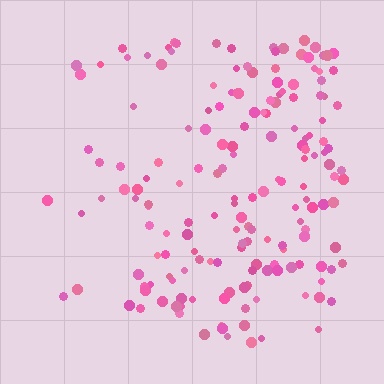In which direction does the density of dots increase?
From left to right, with the right side densest.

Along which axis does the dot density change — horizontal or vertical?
Horizontal.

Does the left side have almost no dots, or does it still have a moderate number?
Still a moderate number, just noticeably fewer than the right.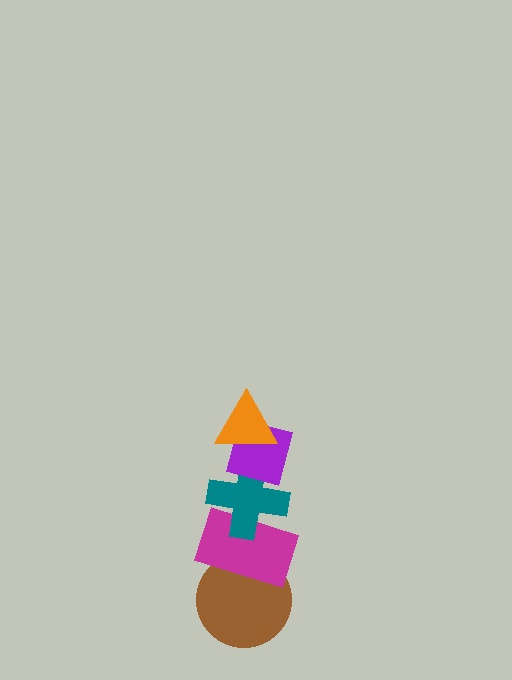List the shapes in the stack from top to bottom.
From top to bottom: the orange triangle, the purple square, the teal cross, the magenta rectangle, the brown circle.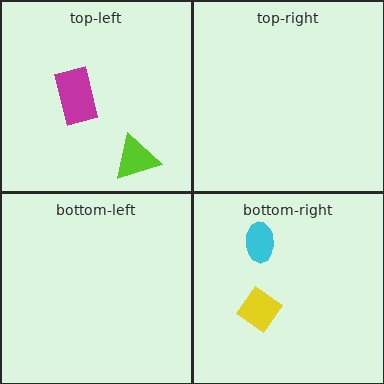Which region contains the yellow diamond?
The bottom-right region.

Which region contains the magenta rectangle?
The top-left region.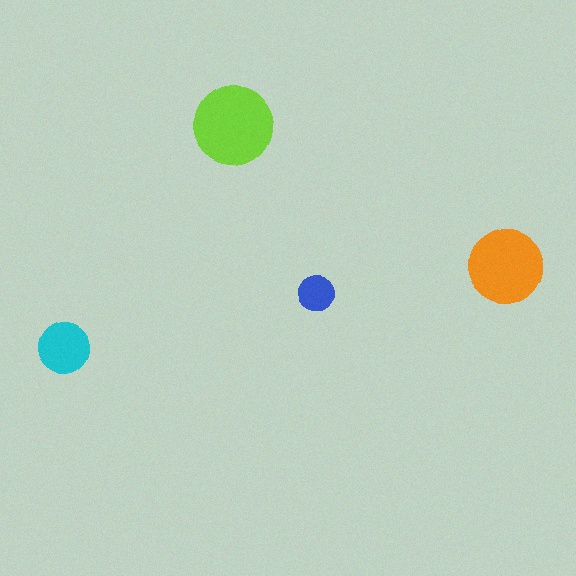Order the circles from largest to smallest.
the lime one, the orange one, the cyan one, the blue one.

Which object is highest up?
The lime circle is topmost.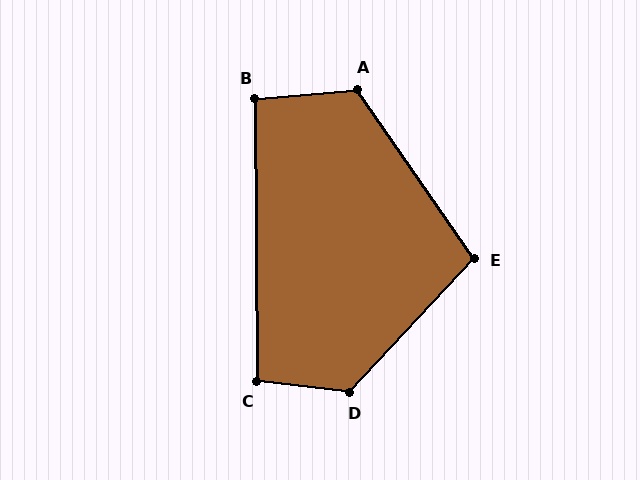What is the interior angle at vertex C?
Approximately 97 degrees (obtuse).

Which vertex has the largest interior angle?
D, at approximately 126 degrees.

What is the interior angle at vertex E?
Approximately 102 degrees (obtuse).